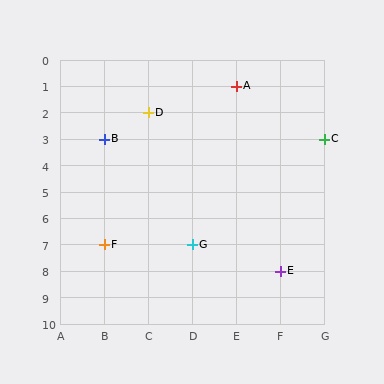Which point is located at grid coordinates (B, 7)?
Point F is at (B, 7).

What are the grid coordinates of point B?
Point B is at grid coordinates (B, 3).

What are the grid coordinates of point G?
Point G is at grid coordinates (D, 7).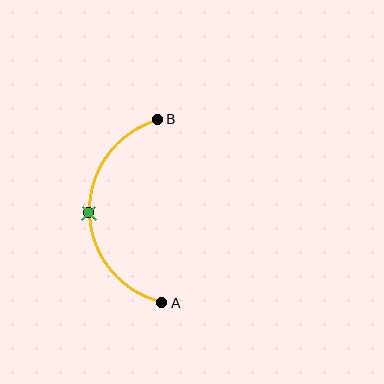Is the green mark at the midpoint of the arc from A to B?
Yes. The green mark lies on the arc at equal arc-length from both A and B — it is the arc midpoint.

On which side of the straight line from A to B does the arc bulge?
The arc bulges to the left of the straight line connecting A and B.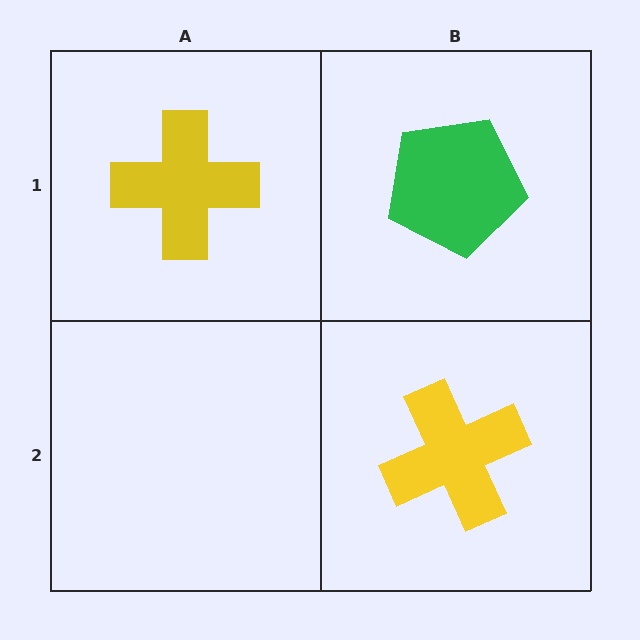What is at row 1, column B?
A green pentagon.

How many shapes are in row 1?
2 shapes.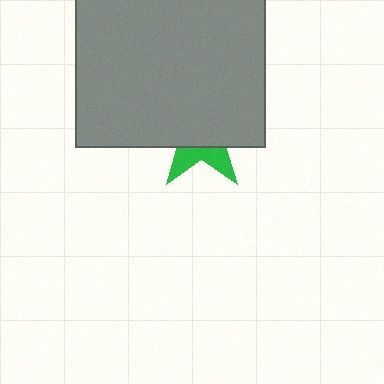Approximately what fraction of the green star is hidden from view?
Roughly 69% of the green star is hidden behind the gray square.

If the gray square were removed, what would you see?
You would see the complete green star.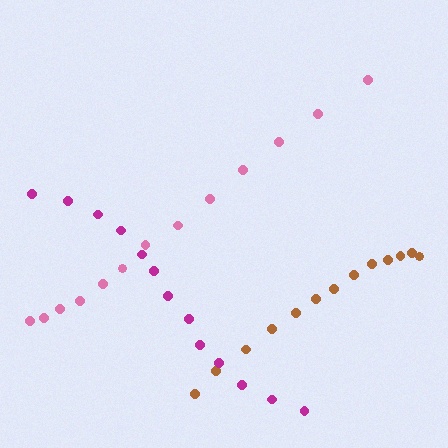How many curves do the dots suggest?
There are 3 distinct paths.